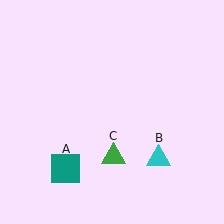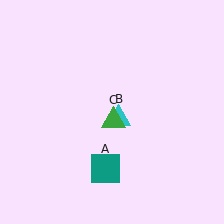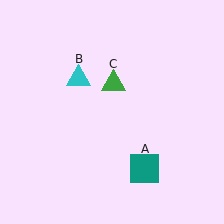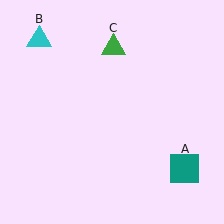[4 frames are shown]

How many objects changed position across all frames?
3 objects changed position: teal square (object A), cyan triangle (object B), green triangle (object C).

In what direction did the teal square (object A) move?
The teal square (object A) moved right.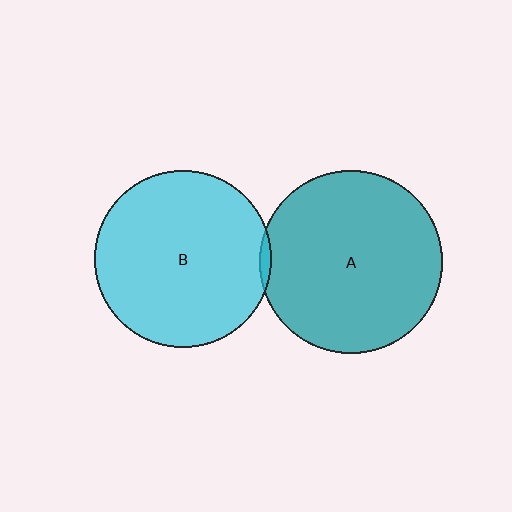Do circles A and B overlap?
Yes.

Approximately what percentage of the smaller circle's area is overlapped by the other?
Approximately 5%.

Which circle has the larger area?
Circle A (teal).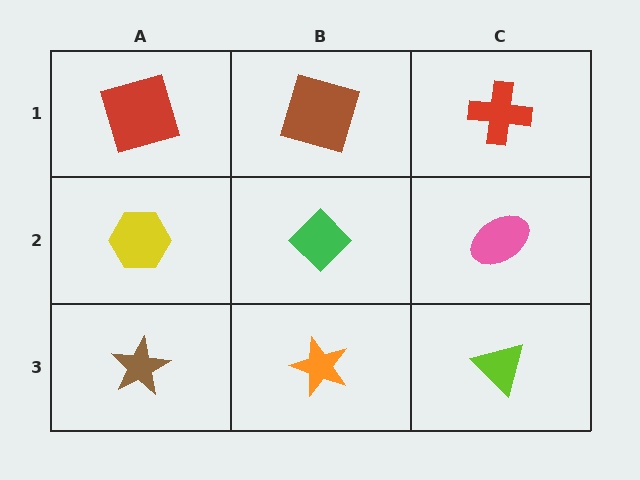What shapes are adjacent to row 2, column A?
A red square (row 1, column A), a brown star (row 3, column A), a green diamond (row 2, column B).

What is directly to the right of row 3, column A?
An orange star.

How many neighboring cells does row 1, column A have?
2.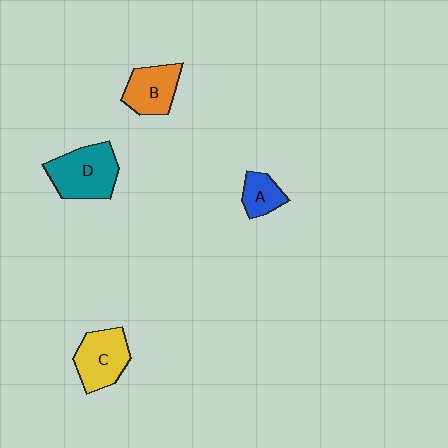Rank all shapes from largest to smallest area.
From largest to smallest: D (teal), C (yellow), B (orange), A (blue).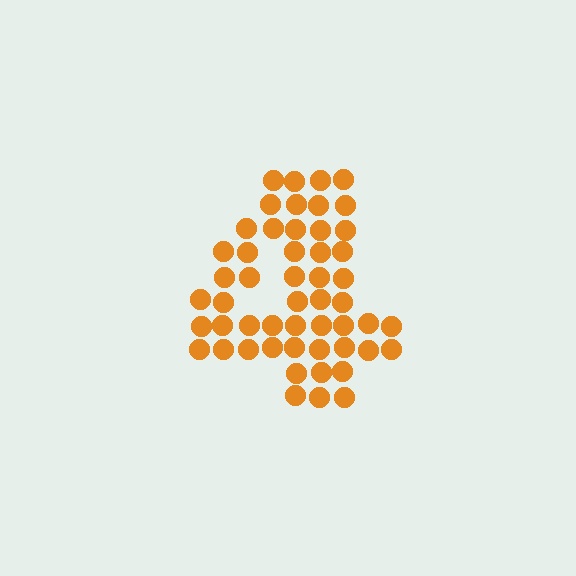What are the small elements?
The small elements are circles.